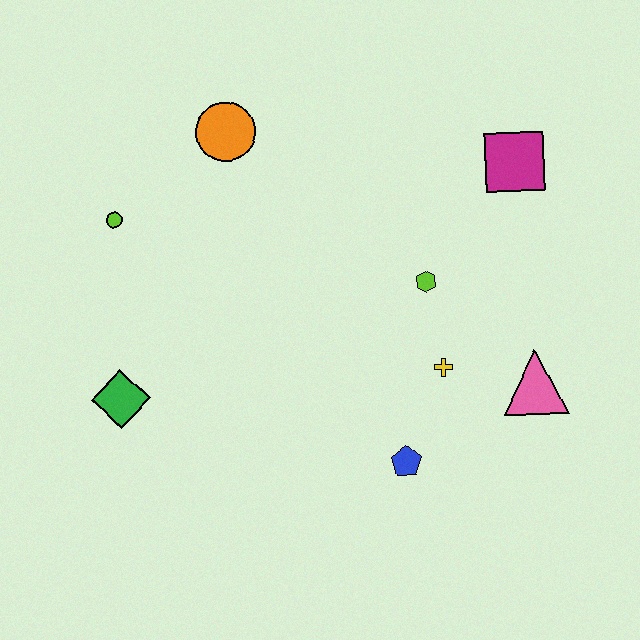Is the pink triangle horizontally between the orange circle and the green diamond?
No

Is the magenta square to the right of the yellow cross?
Yes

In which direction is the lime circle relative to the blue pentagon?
The lime circle is to the left of the blue pentagon.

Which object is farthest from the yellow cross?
The lime circle is farthest from the yellow cross.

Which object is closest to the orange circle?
The lime circle is closest to the orange circle.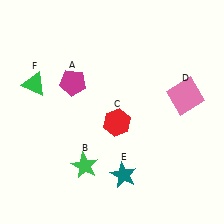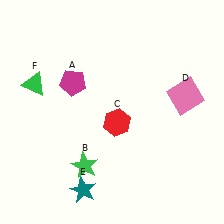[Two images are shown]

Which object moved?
The teal star (E) moved left.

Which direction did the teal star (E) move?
The teal star (E) moved left.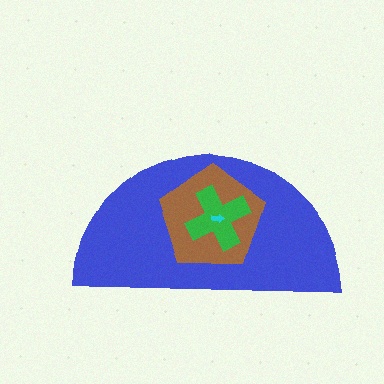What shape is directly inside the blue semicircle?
The brown pentagon.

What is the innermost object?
The cyan arrow.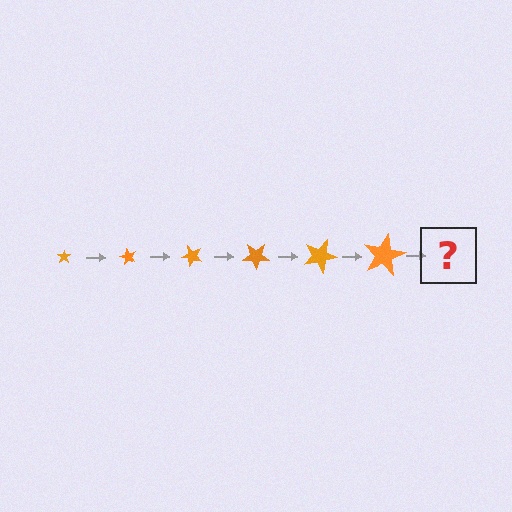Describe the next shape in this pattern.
It should be a star, larger than the previous one and rotated 360 degrees from the start.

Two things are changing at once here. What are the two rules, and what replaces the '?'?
The two rules are that the star grows larger each step and it rotates 60 degrees each step. The '?' should be a star, larger than the previous one and rotated 360 degrees from the start.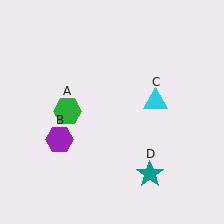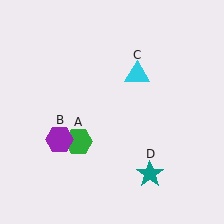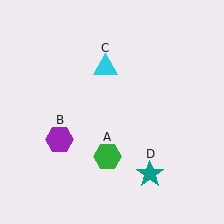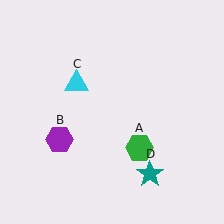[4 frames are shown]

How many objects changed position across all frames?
2 objects changed position: green hexagon (object A), cyan triangle (object C).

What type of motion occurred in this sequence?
The green hexagon (object A), cyan triangle (object C) rotated counterclockwise around the center of the scene.